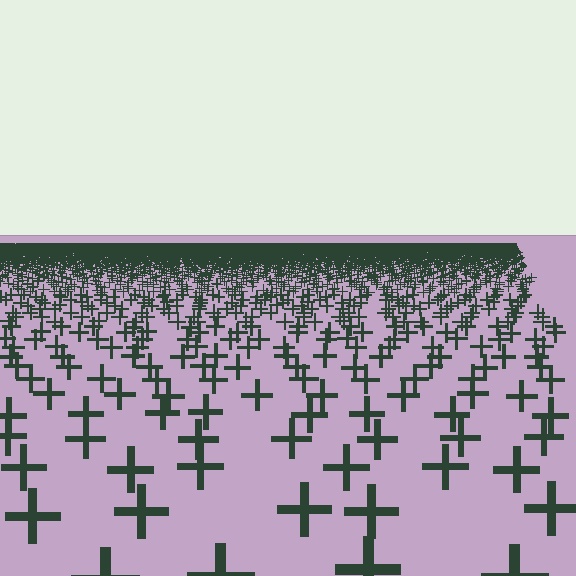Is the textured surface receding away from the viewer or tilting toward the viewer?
The surface is receding away from the viewer. Texture elements get smaller and denser toward the top.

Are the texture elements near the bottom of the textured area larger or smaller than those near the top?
Larger. Near the bottom, elements are closer to the viewer and appear at a bigger on-screen size.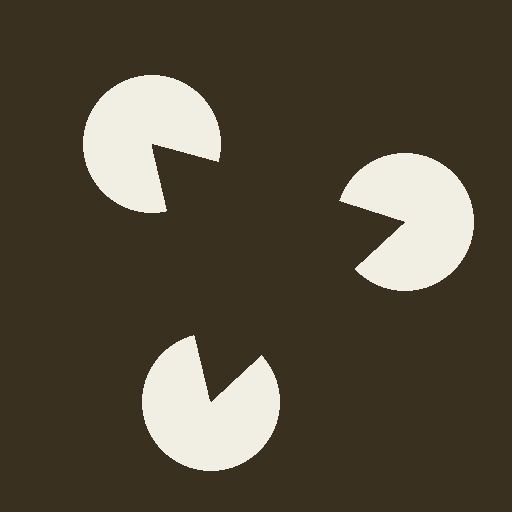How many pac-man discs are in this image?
There are 3 — one at each vertex of the illusory triangle.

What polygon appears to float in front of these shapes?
An illusory triangle — its edges are inferred from the aligned wedge cuts in the pac-man discs, not physically drawn.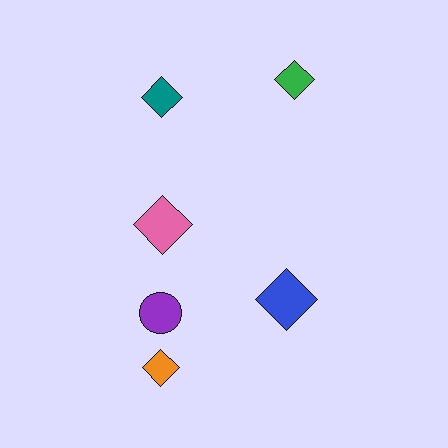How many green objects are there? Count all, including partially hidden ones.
There is 1 green object.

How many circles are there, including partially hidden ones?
There is 1 circle.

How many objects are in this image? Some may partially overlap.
There are 6 objects.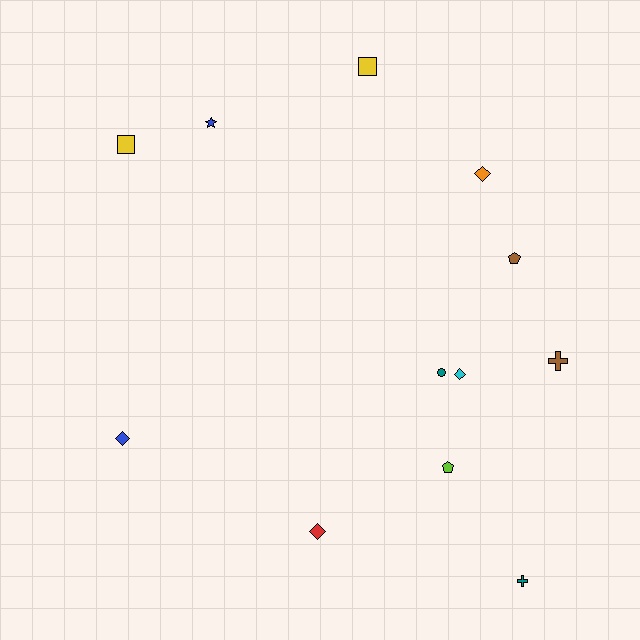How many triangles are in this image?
There are no triangles.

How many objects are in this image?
There are 12 objects.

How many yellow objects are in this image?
There are 2 yellow objects.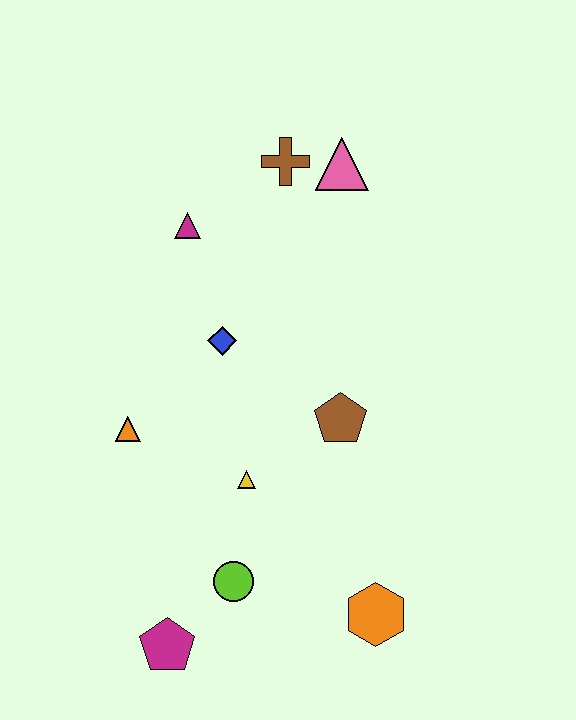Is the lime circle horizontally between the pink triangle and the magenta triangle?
Yes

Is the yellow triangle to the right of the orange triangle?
Yes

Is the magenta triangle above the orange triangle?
Yes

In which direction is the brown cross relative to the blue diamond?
The brown cross is above the blue diamond.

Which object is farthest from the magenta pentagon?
The pink triangle is farthest from the magenta pentagon.